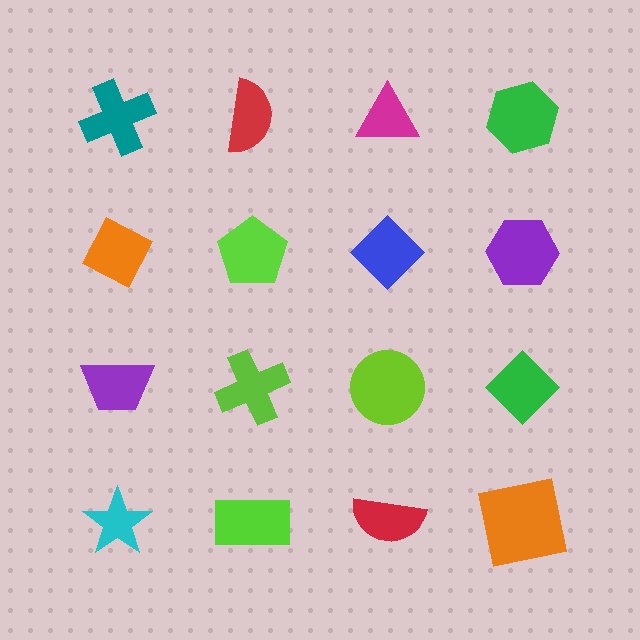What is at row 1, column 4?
A green hexagon.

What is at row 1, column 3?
A magenta triangle.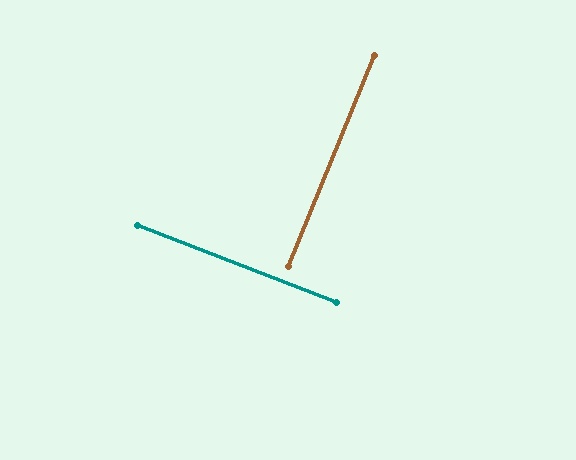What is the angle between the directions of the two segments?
Approximately 89 degrees.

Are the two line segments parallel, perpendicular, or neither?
Perpendicular — they meet at approximately 89°.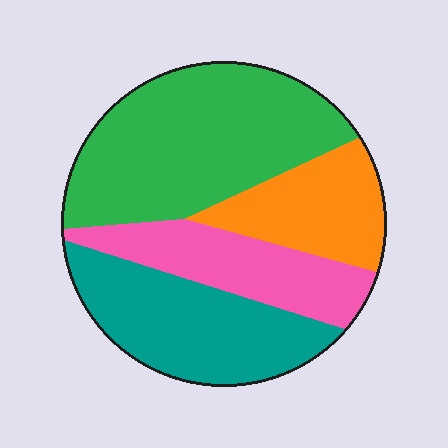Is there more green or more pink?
Green.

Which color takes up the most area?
Green, at roughly 40%.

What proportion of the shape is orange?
Orange covers roughly 15% of the shape.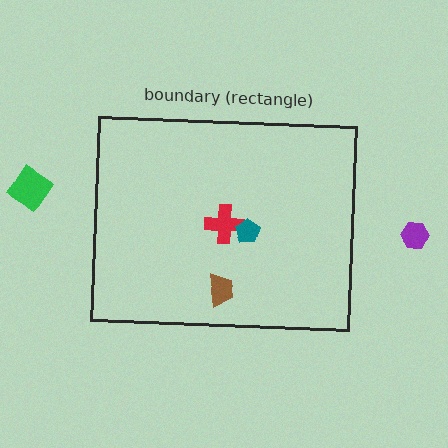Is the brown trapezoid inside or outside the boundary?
Inside.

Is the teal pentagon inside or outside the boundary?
Inside.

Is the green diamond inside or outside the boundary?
Outside.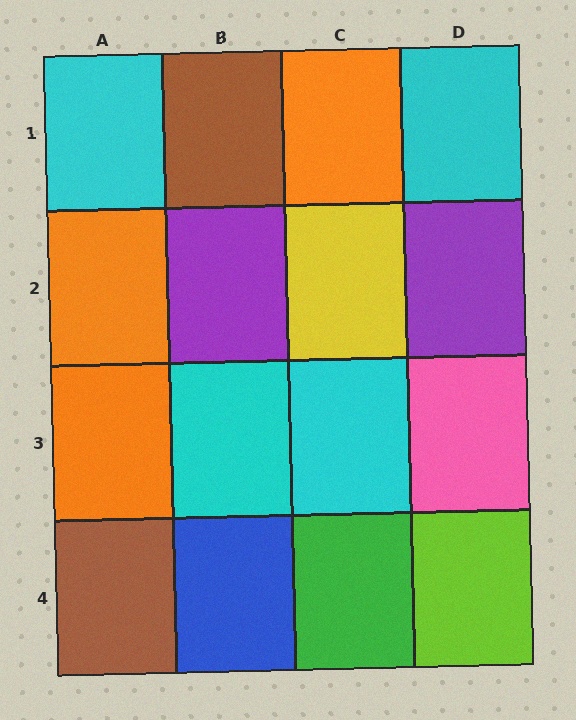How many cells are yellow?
1 cell is yellow.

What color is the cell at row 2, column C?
Yellow.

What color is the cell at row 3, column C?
Cyan.